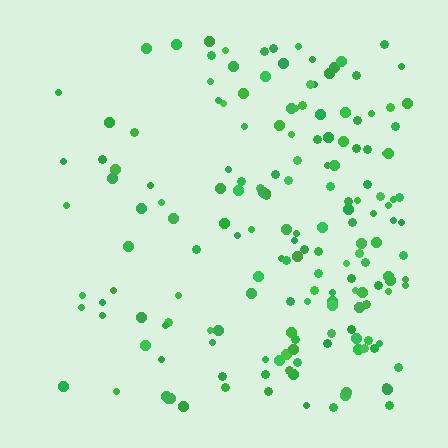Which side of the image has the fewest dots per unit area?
The left.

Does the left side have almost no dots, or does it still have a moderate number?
Still a moderate number, just noticeably fewer than the right.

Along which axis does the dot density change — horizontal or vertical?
Horizontal.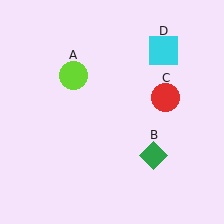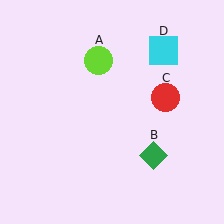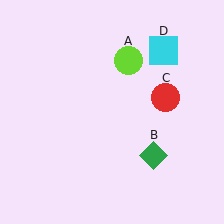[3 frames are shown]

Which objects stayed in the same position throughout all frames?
Green diamond (object B) and red circle (object C) and cyan square (object D) remained stationary.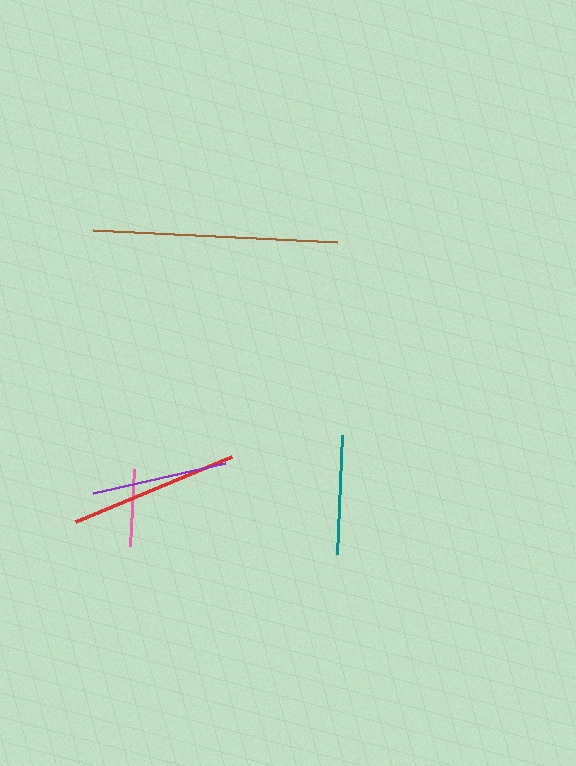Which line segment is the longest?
The brown line is the longest at approximately 244 pixels.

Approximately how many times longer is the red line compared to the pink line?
The red line is approximately 2.2 times the length of the pink line.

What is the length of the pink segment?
The pink segment is approximately 77 pixels long.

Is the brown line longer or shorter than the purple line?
The brown line is longer than the purple line.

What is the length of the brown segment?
The brown segment is approximately 244 pixels long.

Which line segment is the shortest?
The pink line is the shortest at approximately 77 pixels.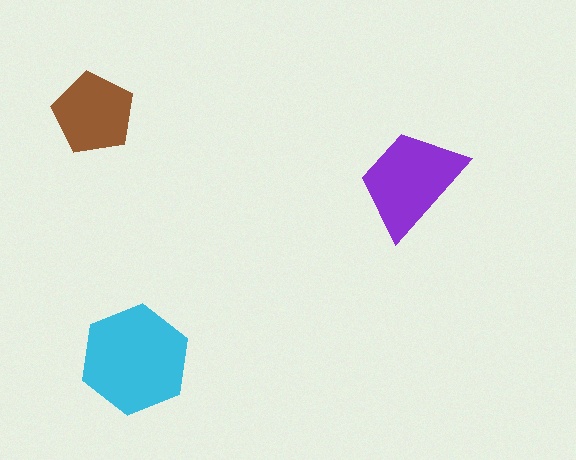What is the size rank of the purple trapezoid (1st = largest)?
2nd.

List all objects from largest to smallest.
The cyan hexagon, the purple trapezoid, the brown pentagon.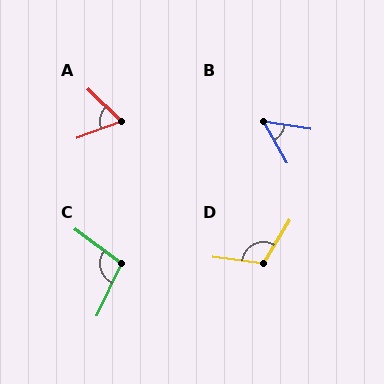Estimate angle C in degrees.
Approximately 101 degrees.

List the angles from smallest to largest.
B (51°), A (64°), C (101°), D (114°).